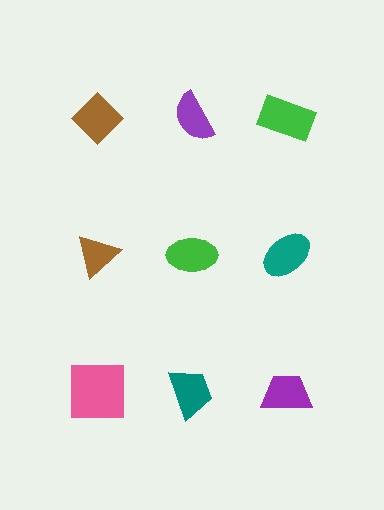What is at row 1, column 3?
A green rectangle.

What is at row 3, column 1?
A pink square.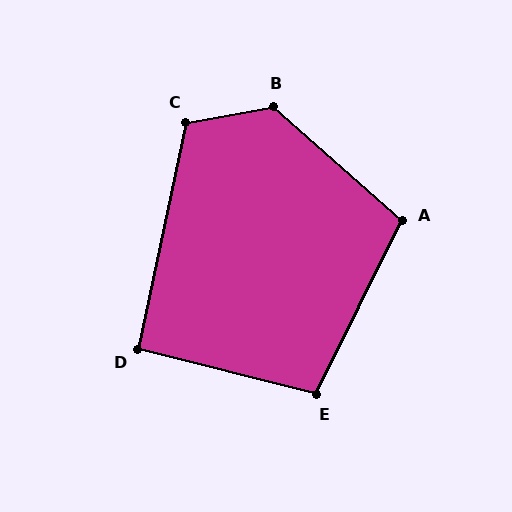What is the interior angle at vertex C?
Approximately 112 degrees (obtuse).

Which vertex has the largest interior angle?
B, at approximately 128 degrees.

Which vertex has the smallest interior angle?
D, at approximately 92 degrees.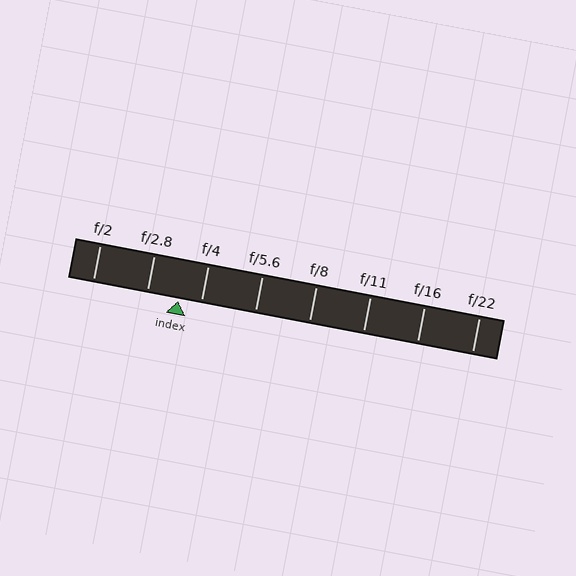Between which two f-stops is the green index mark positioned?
The index mark is between f/2.8 and f/4.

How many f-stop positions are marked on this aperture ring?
There are 8 f-stop positions marked.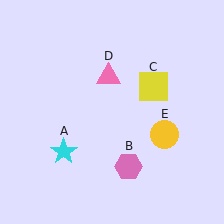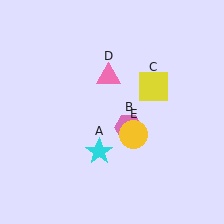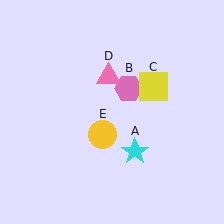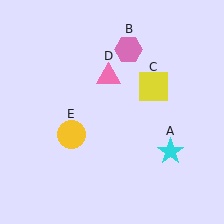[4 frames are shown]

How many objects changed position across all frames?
3 objects changed position: cyan star (object A), pink hexagon (object B), yellow circle (object E).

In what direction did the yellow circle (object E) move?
The yellow circle (object E) moved left.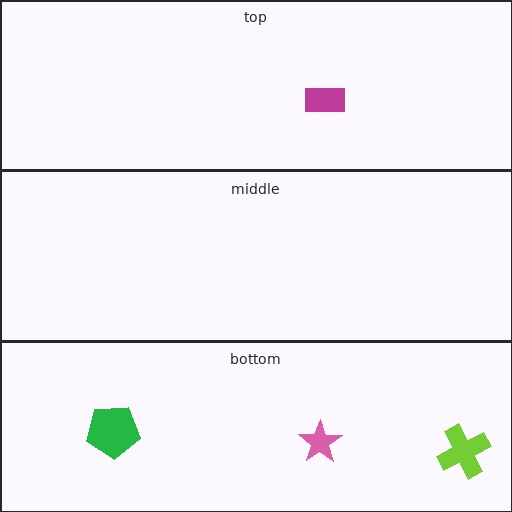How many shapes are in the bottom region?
3.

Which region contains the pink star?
The bottom region.